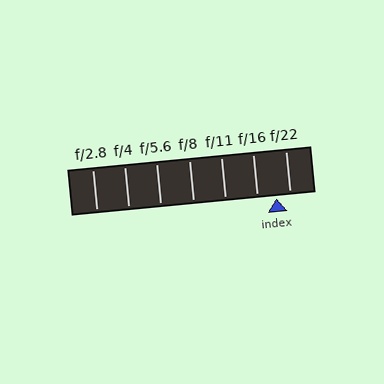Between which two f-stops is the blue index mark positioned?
The index mark is between f/16 and f/22.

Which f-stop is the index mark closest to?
The index mark is closest to f/22.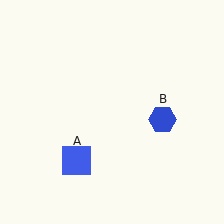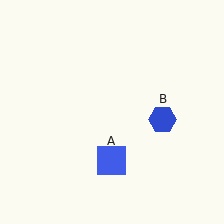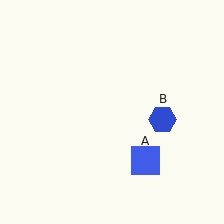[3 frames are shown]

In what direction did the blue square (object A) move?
The blue square (object A) moved right.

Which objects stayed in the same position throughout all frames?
Blue hexagon (object B) remained stationary.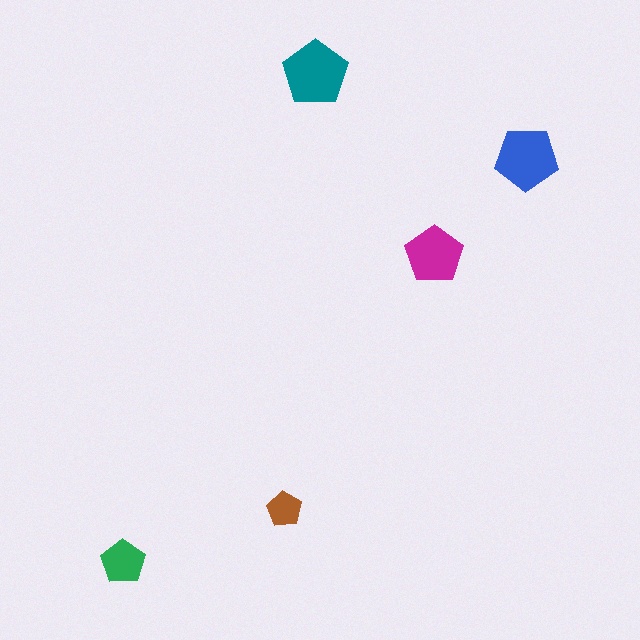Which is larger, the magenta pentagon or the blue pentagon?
The blue one.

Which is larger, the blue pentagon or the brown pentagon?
The blue one.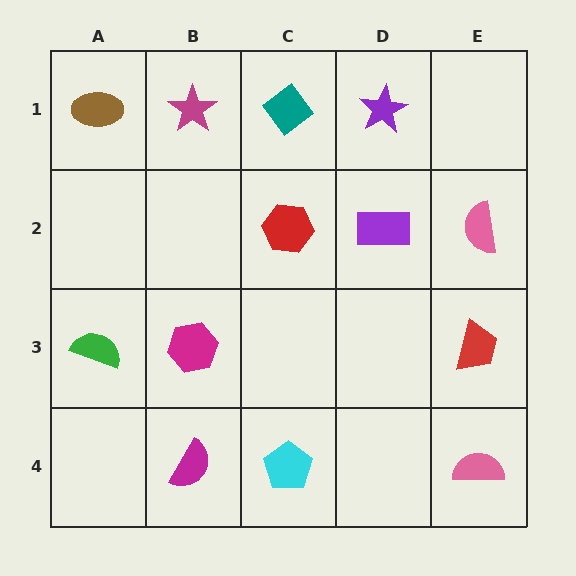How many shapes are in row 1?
4 shapes.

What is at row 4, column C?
A cyan pentagon.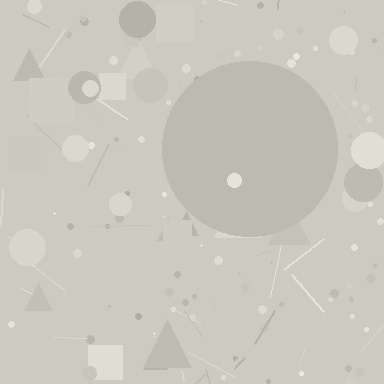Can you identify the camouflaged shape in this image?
The camouflaged shape is a circle.